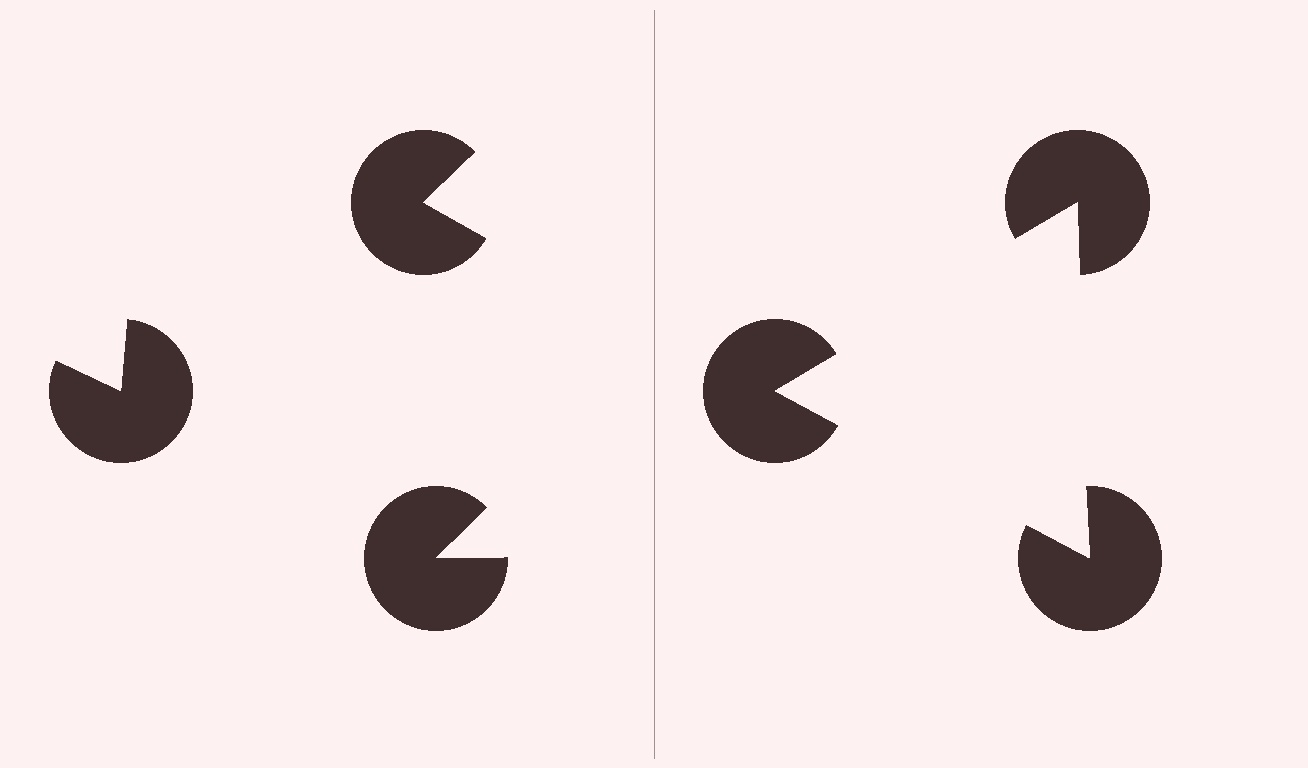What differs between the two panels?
The pac-man discs are positioned identically on both sides; only the wedge orientations differ. On the right they align to a triangle; on the left they are misaligned.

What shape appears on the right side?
An illusory triangle.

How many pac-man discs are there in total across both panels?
6 — 3 on each side.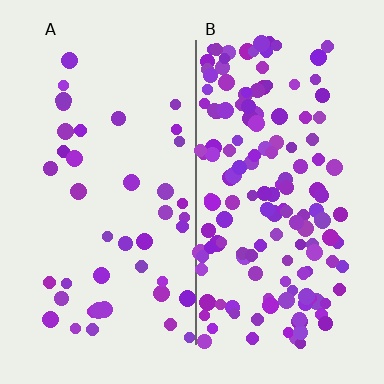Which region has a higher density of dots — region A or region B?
B (the right).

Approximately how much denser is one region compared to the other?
Approximately 3.6× — region B over region A.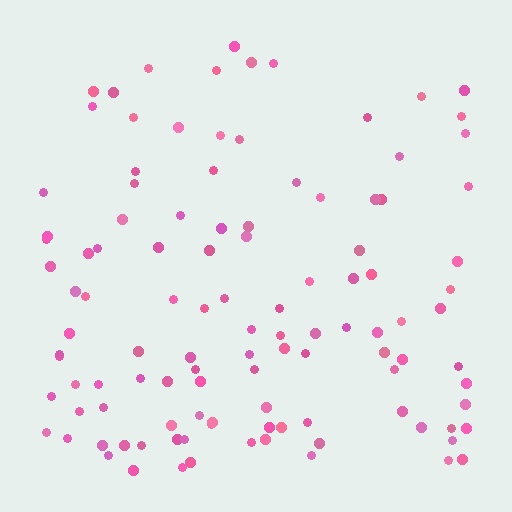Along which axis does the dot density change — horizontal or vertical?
Vertical.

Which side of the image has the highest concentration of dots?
The bottom.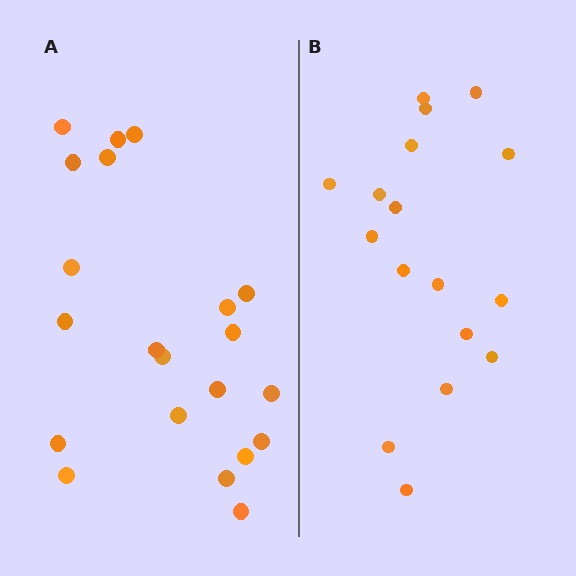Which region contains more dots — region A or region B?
Region A (the left region) has more dots.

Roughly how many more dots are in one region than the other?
Region A has about 4 more dots than region B.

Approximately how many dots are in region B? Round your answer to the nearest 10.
About 20 dots. (The exact count is 17, which rounds to 20.)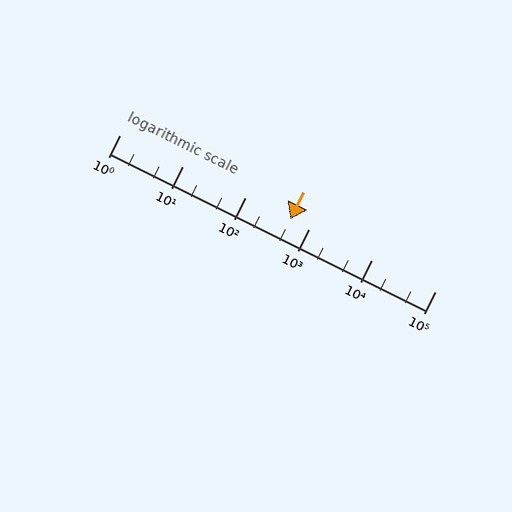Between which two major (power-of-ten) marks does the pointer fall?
The pointer is between 100 and 1000.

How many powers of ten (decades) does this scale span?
The scale spans 5 decades, from 1 to 100000.